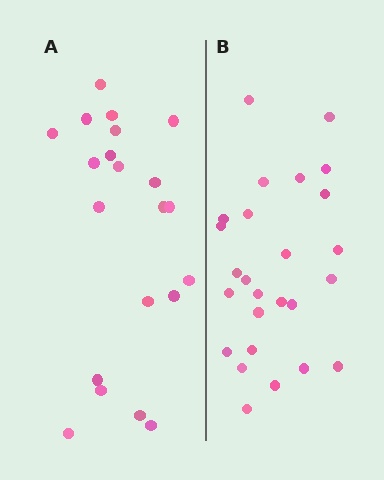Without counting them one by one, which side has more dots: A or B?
Region B (the right region) has more dots.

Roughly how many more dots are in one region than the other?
Region B has about 5 more dots than region A.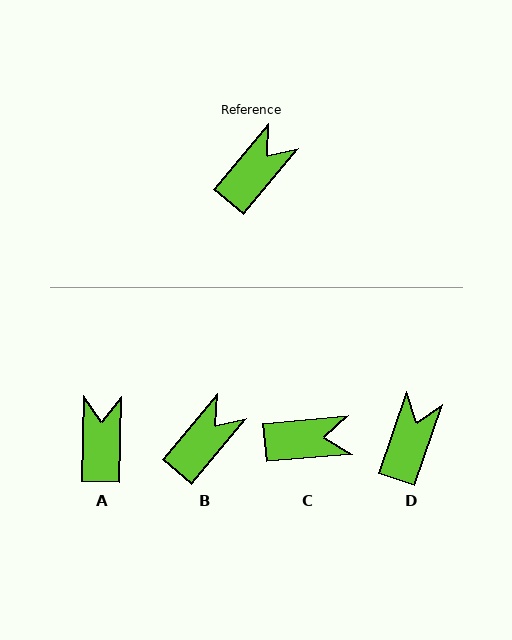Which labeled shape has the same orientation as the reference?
B.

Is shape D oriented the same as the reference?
No, it is off by about 21 degrees.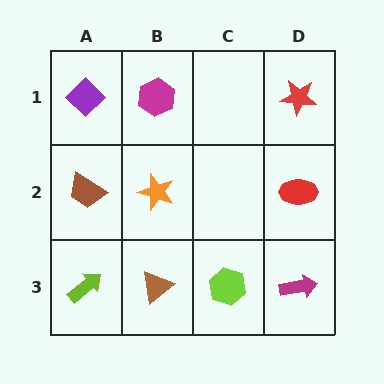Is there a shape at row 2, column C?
No, that cell is empty.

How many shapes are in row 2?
3 shapes.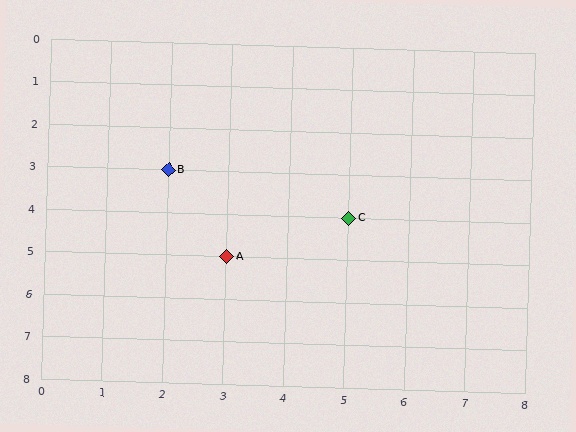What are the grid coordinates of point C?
Point C is at grid coordinates (5, 4).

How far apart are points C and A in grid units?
Points C and A are 2 columns and 1 row apart (about 2.2 grid units diagonally).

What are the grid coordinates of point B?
Point B is at grid coordinates (2, 3).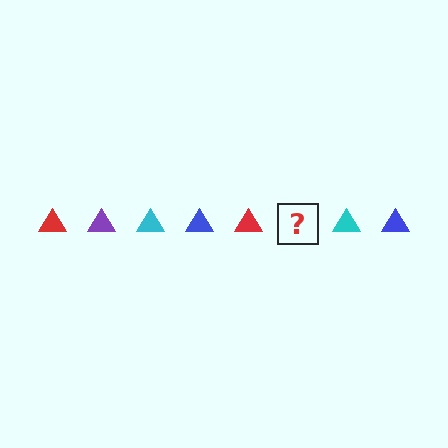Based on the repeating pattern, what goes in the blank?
The blank should be a purple triangle.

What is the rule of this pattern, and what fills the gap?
The rule is that the pattern cycles through red, purple, cyan, blue triangles. The gap should be filled with a purple triangle.